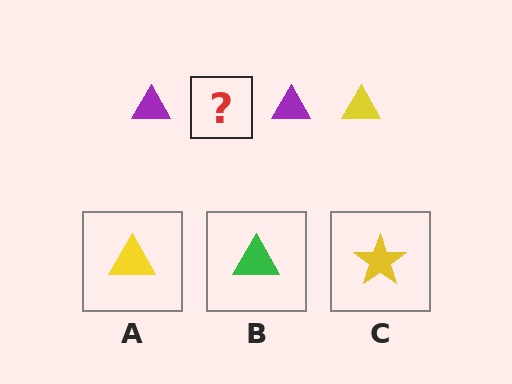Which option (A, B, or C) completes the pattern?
A.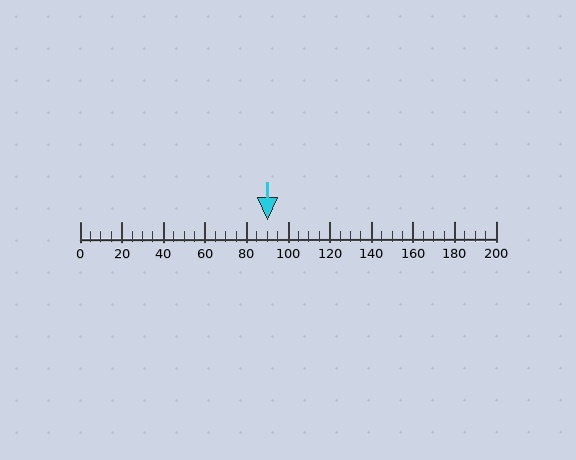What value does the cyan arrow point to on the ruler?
The cyan arrow points to approximately 90.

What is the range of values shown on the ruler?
The ruler shows values from 0 to 200.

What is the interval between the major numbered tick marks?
The major tick marks are spaced 20 units apart.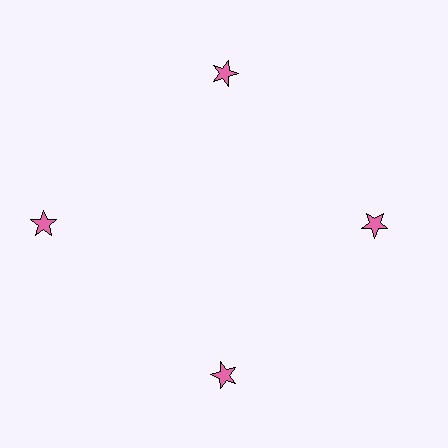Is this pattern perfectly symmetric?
No. The 4 pink stars are arranged in a ring, but one element near the 9 o'clock position is pushed outward from the center, breaking the 4-fold rotational symmetry.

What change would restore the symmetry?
The symmetry would be restored by moving it inward, back onto the ring so that all 4 stars sit at equal angles and equal distance from the center.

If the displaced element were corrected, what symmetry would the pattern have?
It would have 4-fold rotational symmetry — the pattern would map onto itself every 90 degrees.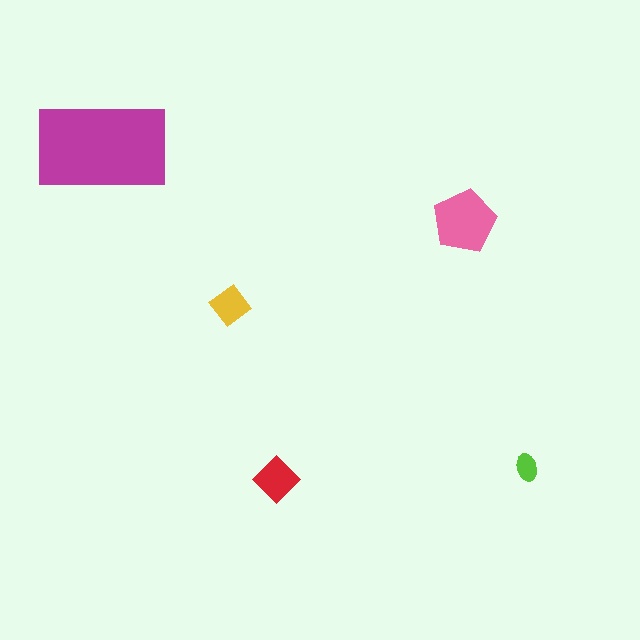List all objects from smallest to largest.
The lime ellipse, the yellow diamond, the red diamond, the pink pentagon, the magenta rectangle.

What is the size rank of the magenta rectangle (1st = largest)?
1st.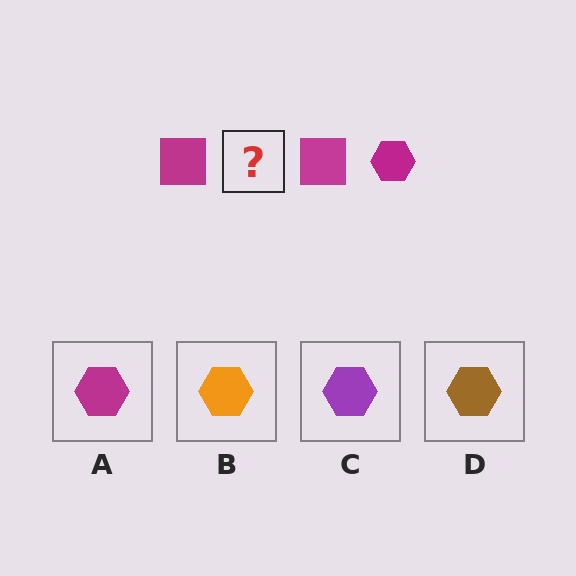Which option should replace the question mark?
Option A.